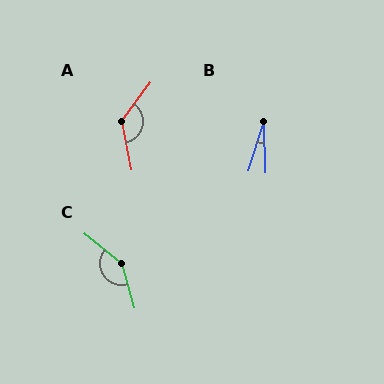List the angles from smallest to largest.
B (19°), A (132°), C (145°).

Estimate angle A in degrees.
Approximately 132 degrees.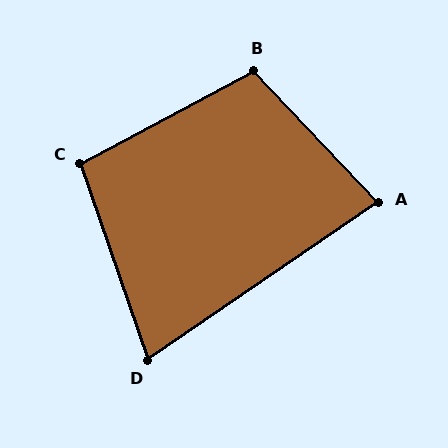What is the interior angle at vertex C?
Approximately 99 degrees (obtuse).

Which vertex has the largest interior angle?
B, at approximately 105 degrees.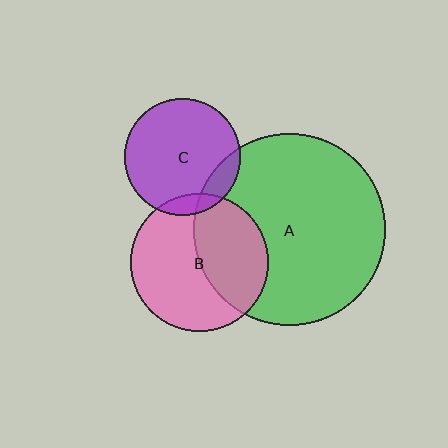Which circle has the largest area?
Circle A (green).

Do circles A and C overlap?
Yes.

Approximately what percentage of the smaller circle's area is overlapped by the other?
Approximately 15%.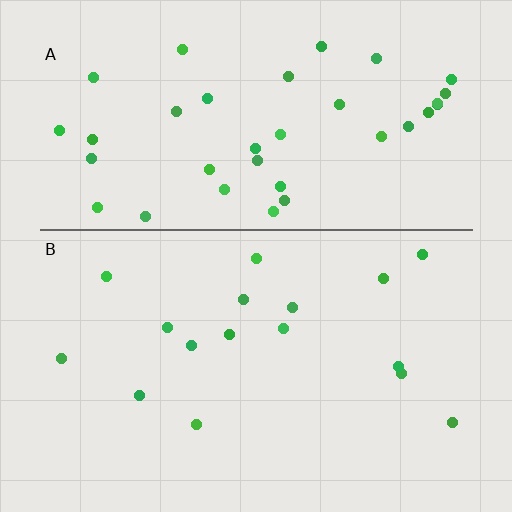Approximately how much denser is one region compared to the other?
Approximately 2.2× — region A over region B.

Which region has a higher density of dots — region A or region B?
A (the top).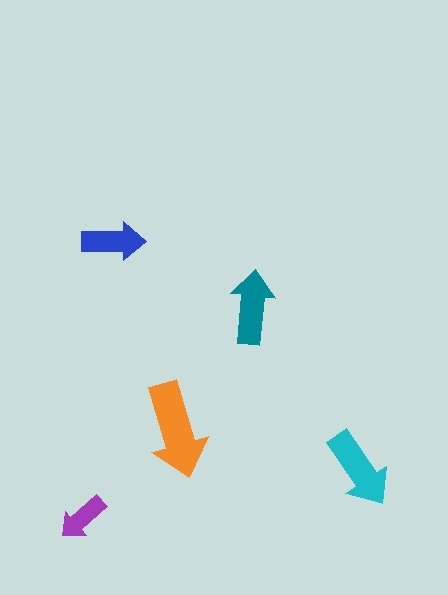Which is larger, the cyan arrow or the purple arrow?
The cyan one.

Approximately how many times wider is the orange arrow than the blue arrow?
About 1.5 times wider.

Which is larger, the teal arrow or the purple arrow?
The teal one.